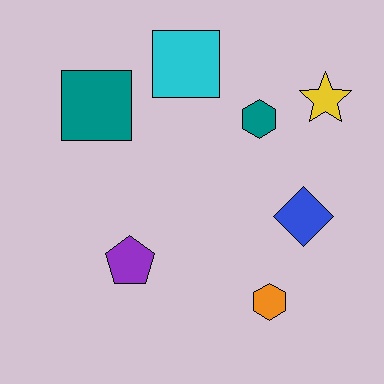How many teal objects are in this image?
There are 2 teal objects.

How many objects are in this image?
There are 7 objects.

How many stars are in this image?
There is 1 star.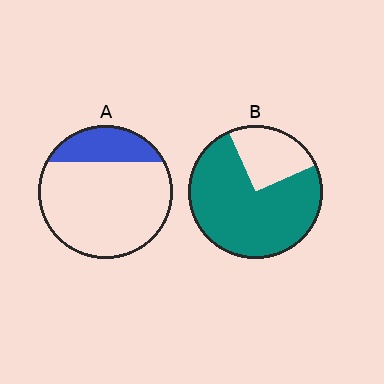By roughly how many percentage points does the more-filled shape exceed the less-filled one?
By roughly 55 percentage points (B over A).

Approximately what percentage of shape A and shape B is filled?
A is approximately 20% and B is approximately 75%.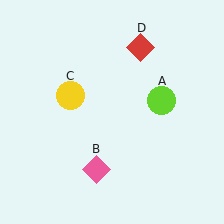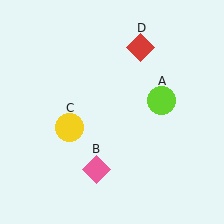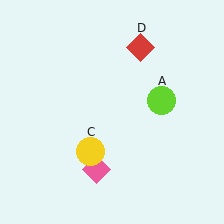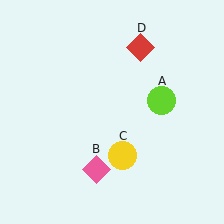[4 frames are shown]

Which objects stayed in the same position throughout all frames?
Lime circle (object A) and pink diamond (object B) and red diamond (object D) remained stationary.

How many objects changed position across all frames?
1 object changed position: yellow circle (object C).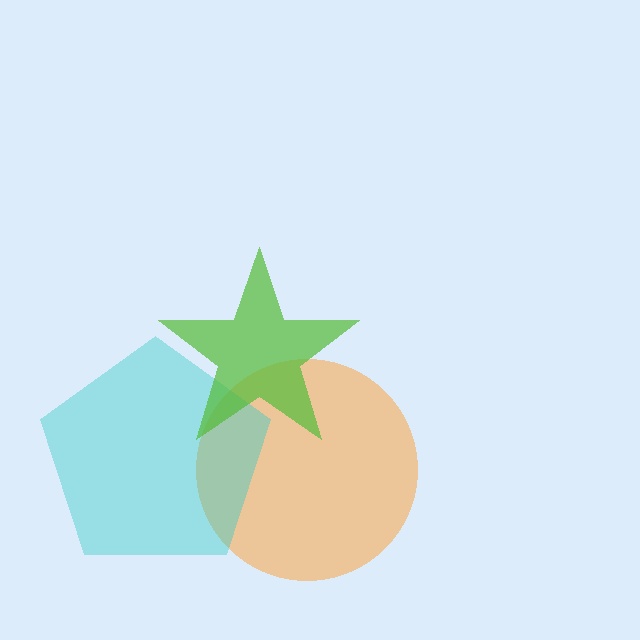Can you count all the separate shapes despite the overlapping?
Yes, there are 3 separate shapes.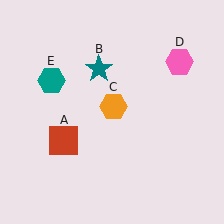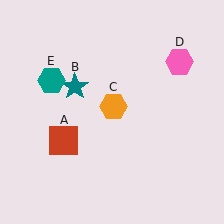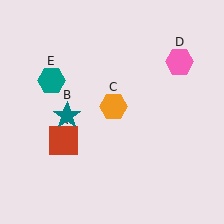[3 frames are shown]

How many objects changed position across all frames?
1 object changed position: teal star (object B).